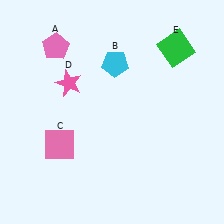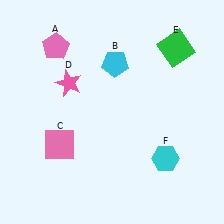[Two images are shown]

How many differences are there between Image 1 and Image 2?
There is 1 difference between the two images.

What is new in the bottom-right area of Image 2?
A cyan hexagon (F) was added in the bottom-right area of Image 2.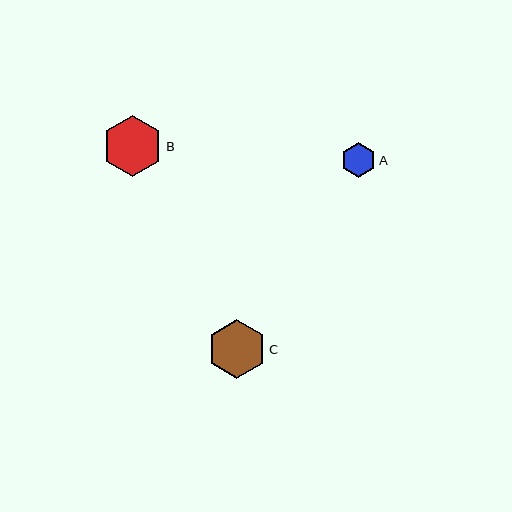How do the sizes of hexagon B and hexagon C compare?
Hexagon B and hexagon C are approximately the same size.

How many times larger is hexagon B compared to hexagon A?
Hexagon B is approximately 1.7 times the size of hexagon A.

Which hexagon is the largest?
Hexagon B is the largest with a size of approximately 61 pixels.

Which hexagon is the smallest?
Hexagon A is the smallest with a size of approximately 36 pixels.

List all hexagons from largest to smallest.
From largest to smallest: B, C, A.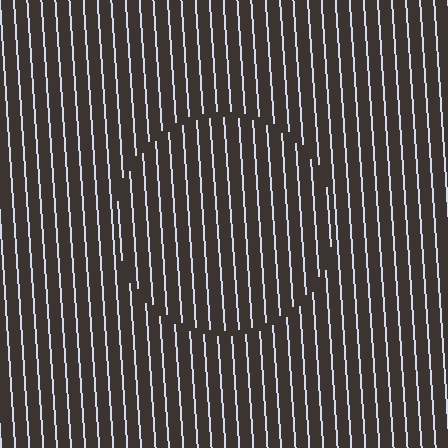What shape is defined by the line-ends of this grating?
An illusory circle. The interior of the shape contains the same grating, shifted by half a period — the contour is defined by the phase discontinuity where line-ends from the inner and outer gratings abut.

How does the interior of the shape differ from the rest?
The interior of the shape contains the same grating, shifted by half a period — the contour is defined by the phase discontinuity where line-ends from the inner and outer gratings abut.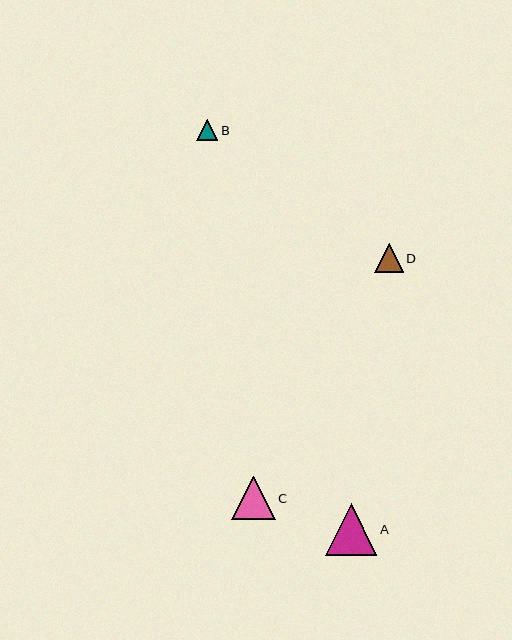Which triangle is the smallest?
Triangle B is the smallest with a size of approximately 21 pixels.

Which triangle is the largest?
Triangle A is the largest with a size of approximately 52 pixels.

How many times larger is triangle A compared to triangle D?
Triangle A is approximately 1.8 times the size of triangle D.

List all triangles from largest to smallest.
From largest to smallest: A, C, D, B.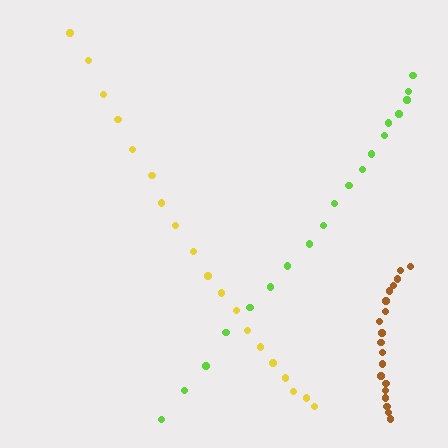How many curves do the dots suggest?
There are 3 distinct paths.